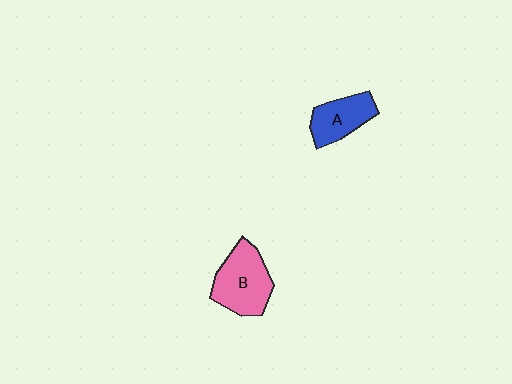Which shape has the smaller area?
Shape A (blue).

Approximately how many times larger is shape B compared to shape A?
Approximately 1.4 times.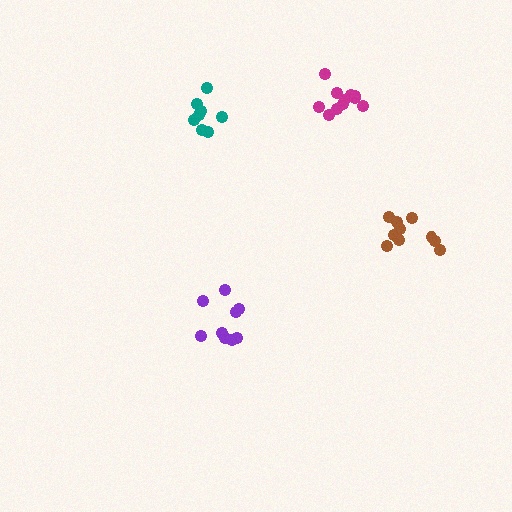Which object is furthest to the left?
The teal cluster is leftmost.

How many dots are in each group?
Group 1: 8 dots, Group 2: 9 dots, Group 3: 10 dots, Group 4: 11 dots (38 total).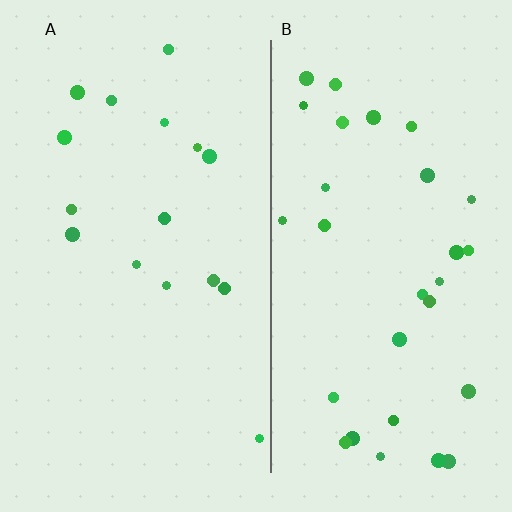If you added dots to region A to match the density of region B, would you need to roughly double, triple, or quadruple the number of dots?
Approximately double.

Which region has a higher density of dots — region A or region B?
B (the right).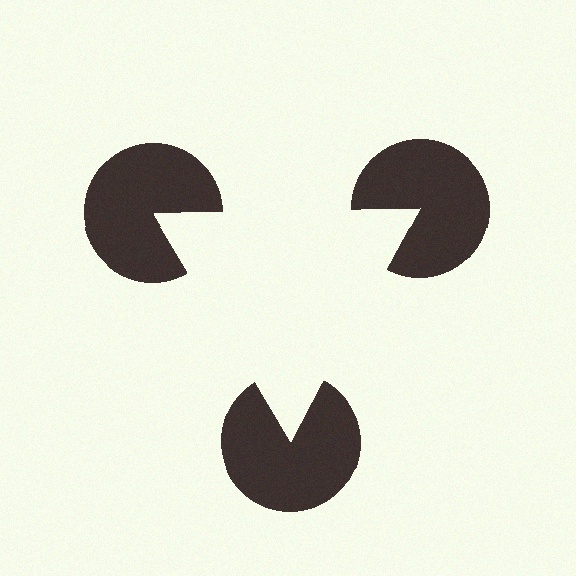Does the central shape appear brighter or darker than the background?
It typically appears slightly brighter than the background, even though no actual brightness change is drawn.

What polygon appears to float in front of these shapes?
An illusory triangle — its edges are inferred from the aligned wedge cuts in the pac-man discs, not physically drawn.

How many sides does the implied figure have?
3 sides.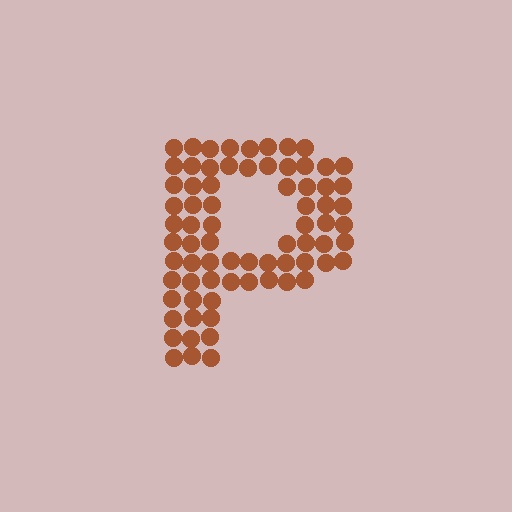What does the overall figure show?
The overall figure shows the letter P.